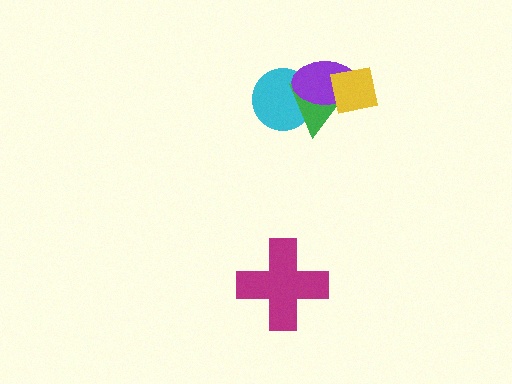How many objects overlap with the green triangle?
3 objects overlap with the green triangle.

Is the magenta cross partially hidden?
No, no other shape covers it.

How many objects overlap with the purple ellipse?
3 objects overlap with the purple ellipse.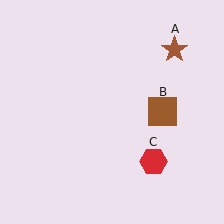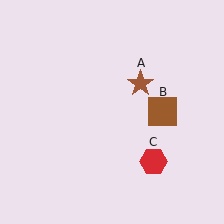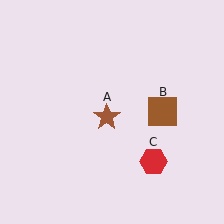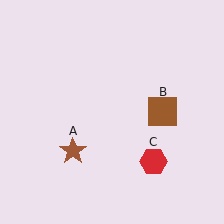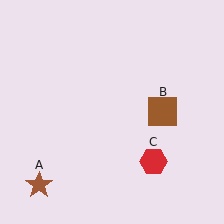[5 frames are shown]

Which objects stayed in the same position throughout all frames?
Brown square (object B) and red hexagon (object C) remained stationary.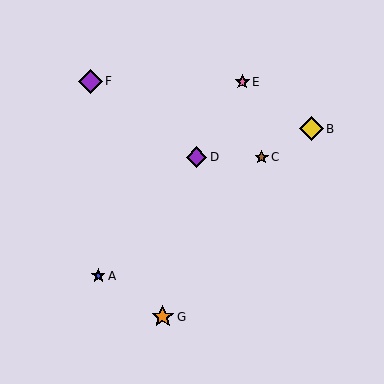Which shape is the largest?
The yellow diamond (labeled B) is the largest.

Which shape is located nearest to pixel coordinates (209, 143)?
The purple diamond (labeled D) at (197, 157) is nearest to that location.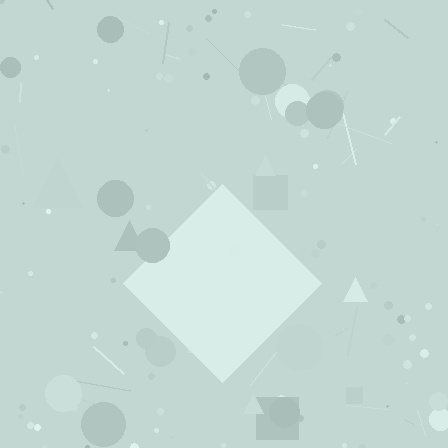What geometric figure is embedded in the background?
A diamond is embedded in the background.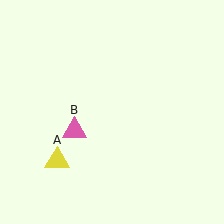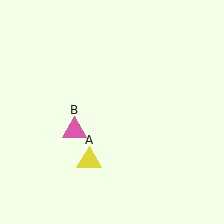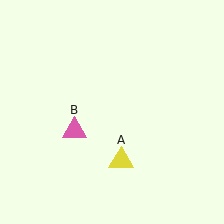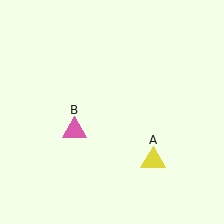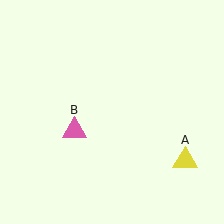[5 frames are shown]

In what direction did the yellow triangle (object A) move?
The yellow triangle (object A) moved right.